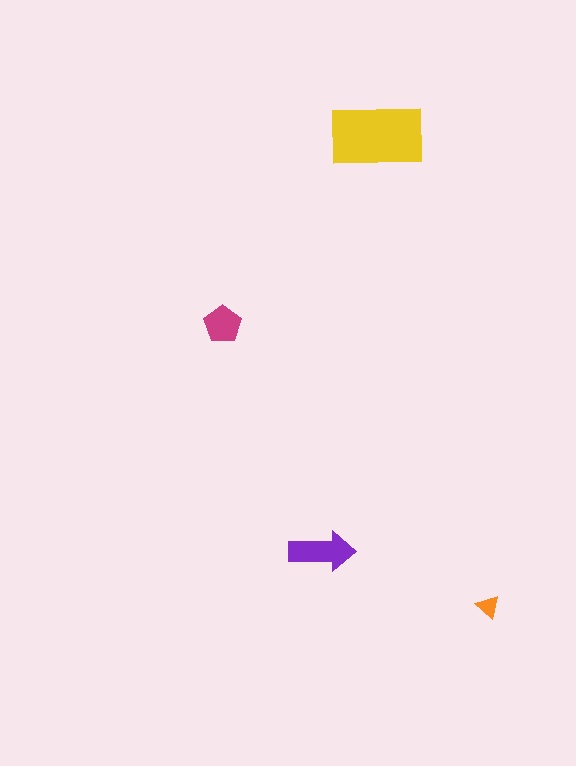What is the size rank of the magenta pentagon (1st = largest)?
3rd.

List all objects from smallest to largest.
The orange triangle, the magenta pentagon, the purple arrow, the yellow rectangle.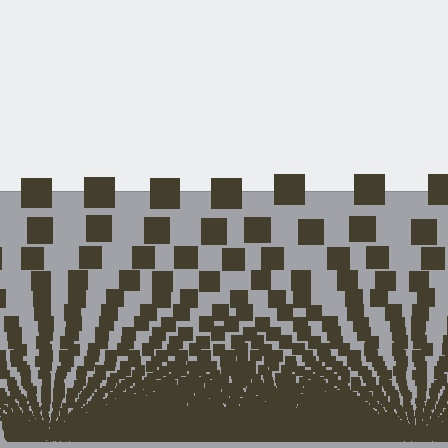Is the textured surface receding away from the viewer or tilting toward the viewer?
The surface appears to tilt toward the viewer. Texture elements get larger and sparser toward the top.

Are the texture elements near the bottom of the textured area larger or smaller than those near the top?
Smaller. The gradient is inverted — elements near the bottom are smaller and denser.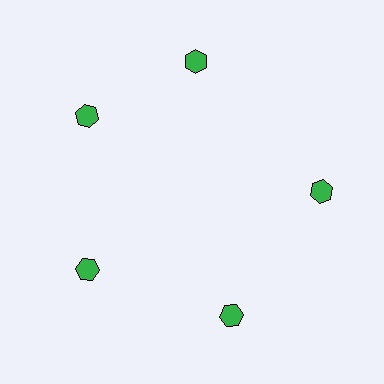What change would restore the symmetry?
The symmetry would be restored by rotating it back into even spacing with its neighbors so that all 5 hexagons sit at equal angles and equal distance from the center.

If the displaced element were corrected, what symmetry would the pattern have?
It would have 5-fold rotational symmetry — the pattern would map onto itself every 72 degrees.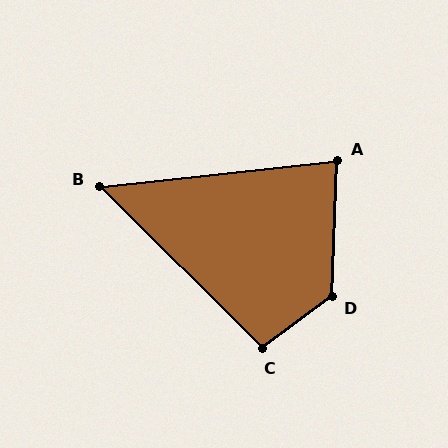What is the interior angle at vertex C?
Approximately 99 degrees (obtuse).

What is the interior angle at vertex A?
Approximately 81 degrees (acute).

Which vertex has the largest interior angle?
D, at approximately 129 degrees.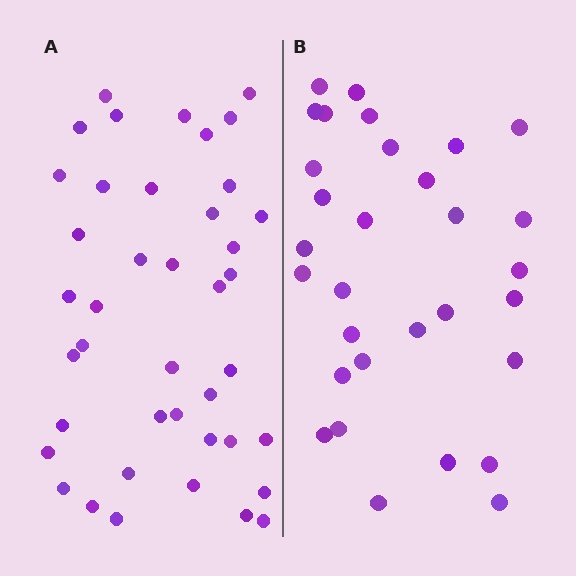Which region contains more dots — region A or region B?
Region A (the left region) has more dots.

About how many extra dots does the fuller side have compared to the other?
Region A has roughly 10 or so more dots than region B.